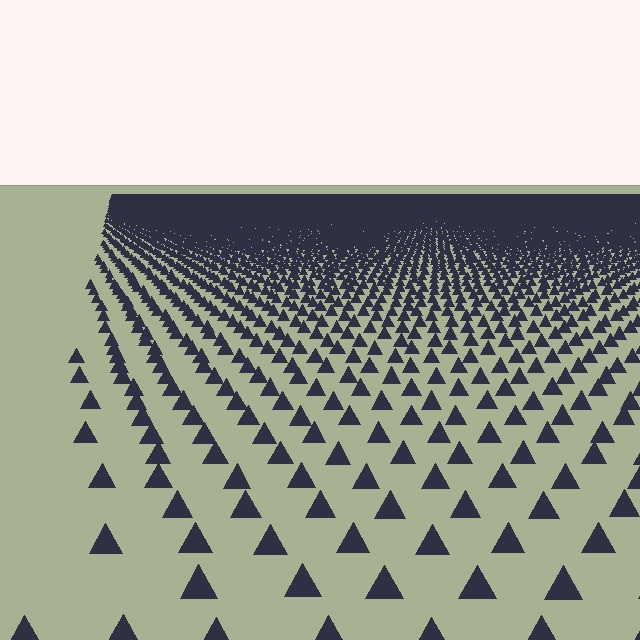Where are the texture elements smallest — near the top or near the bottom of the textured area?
Near the top.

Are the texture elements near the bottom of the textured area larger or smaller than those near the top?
Larger. Near the bottom, elements are closer to the viewer and appear at a bigger on-screen size.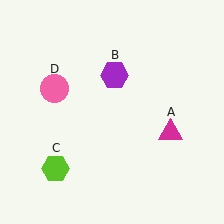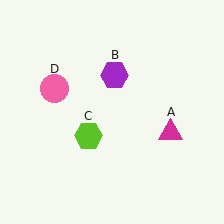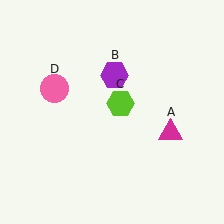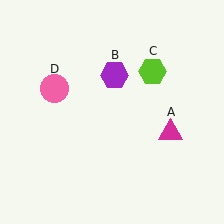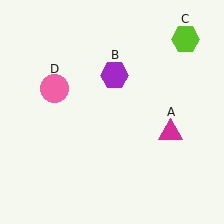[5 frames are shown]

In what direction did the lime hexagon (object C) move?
The lime hexagon (object C) moved up and to the right.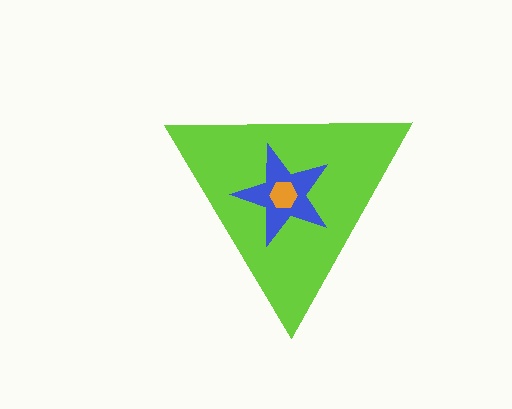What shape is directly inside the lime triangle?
The blue star.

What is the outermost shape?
The lime triangle.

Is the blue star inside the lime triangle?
Yes.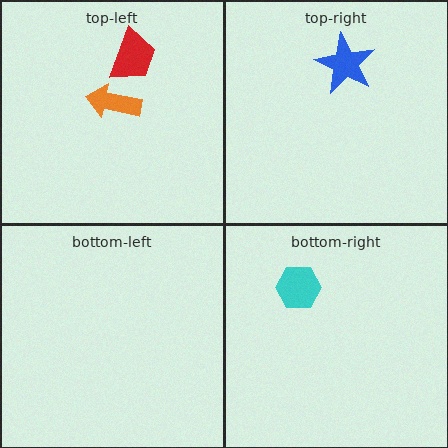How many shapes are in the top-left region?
2.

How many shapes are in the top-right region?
1.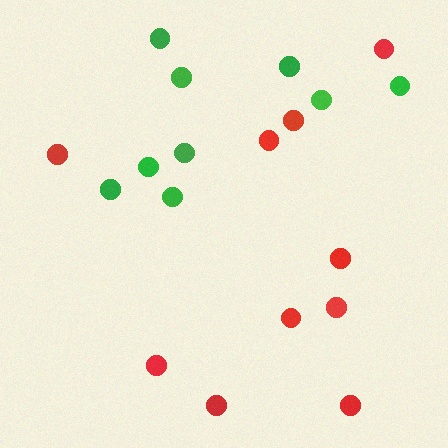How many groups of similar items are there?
There are 2 groups: one group of red circles (10) and one group of green circles (9).